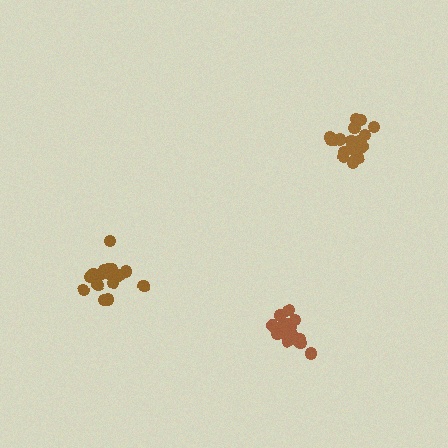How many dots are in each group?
Group 1: 19 dots, Group 2: 17 dots, Group 3: 19 dots (55 total).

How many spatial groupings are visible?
There are 3 spatial groupings.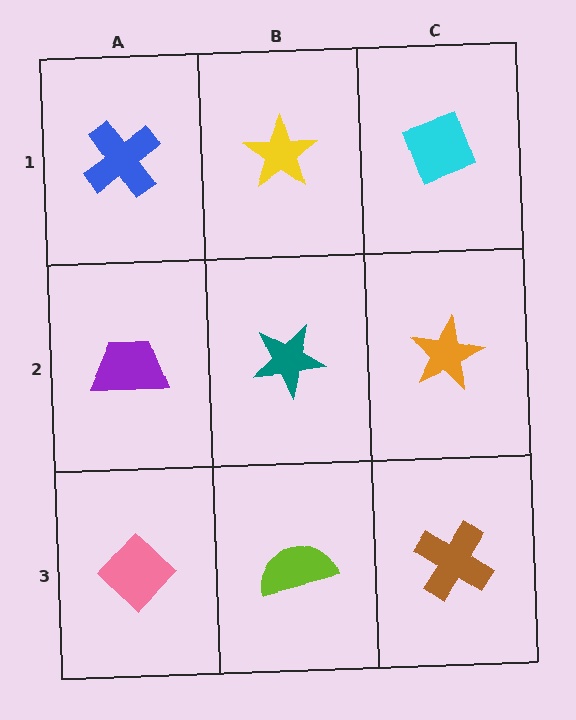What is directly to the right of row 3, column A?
A lime semicircle.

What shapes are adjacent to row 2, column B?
A yellow star (row 1, column B), a lime semicircle (row 3, column B), a purple trapezoid (row 2, column A), an orange star (row 2, column C).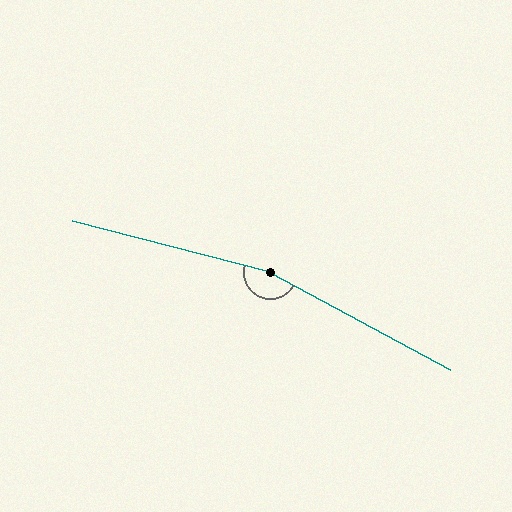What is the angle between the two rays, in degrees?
Approximately 166 degrees.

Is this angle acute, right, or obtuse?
It is obtuse.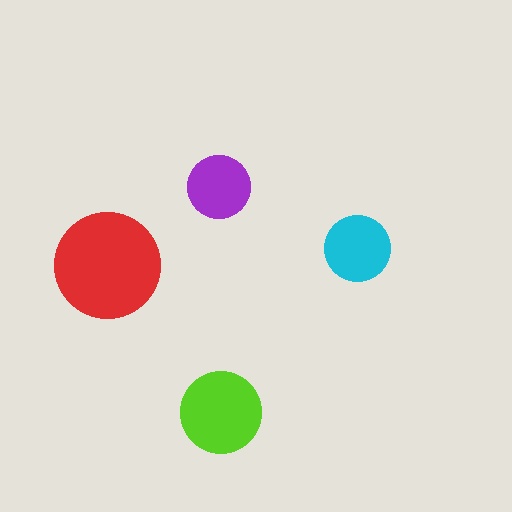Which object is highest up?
The purple circle is topmost.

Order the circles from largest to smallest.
the red one, the lime one, the cyan one, the purple one.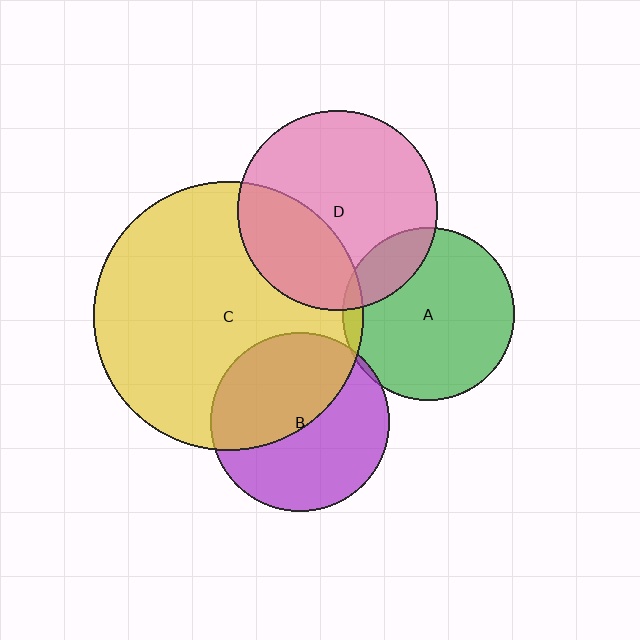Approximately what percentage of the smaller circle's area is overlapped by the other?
Approximately 30%.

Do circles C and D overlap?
Yes.